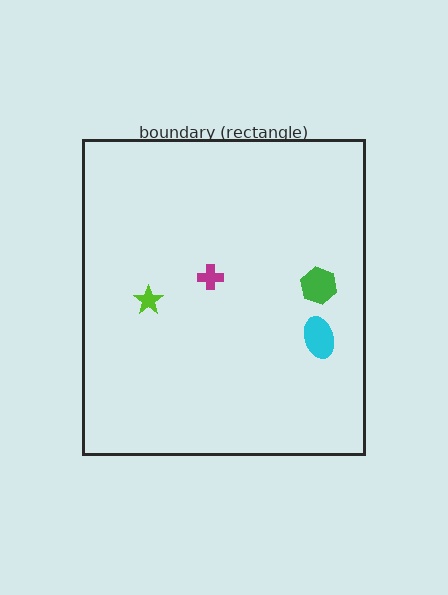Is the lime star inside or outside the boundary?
Inside.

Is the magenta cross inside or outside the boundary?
Inside.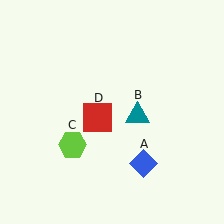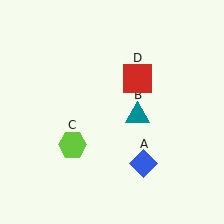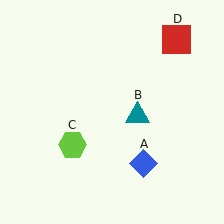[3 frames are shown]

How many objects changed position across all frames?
1 object changed position: red square (object D).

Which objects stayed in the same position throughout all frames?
Blue diamond (object A) and teal triangle (object B) and lime hexagon (object C) remained stationary.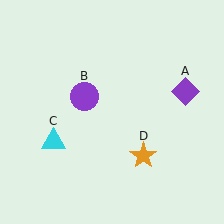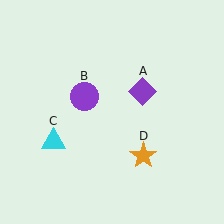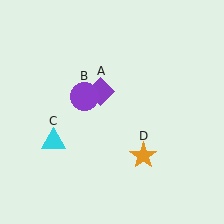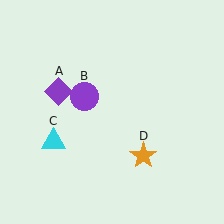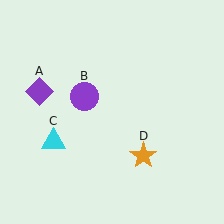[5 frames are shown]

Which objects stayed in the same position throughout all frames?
Purple circle (object B) and cyan triangle (object C) and orange star (object D) remained stationary.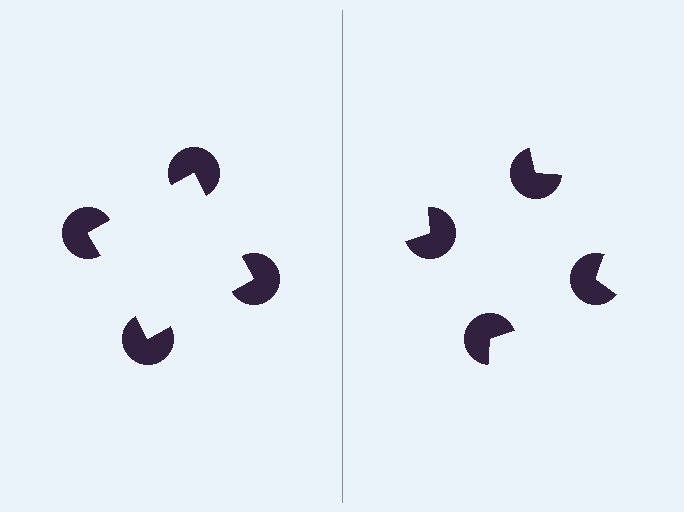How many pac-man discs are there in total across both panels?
8 — 4 on each side.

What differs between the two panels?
The pac-man discs are positioned identically on both sides; only the wedge orientations differ. On the left they align to a square; on the right they are misaligned.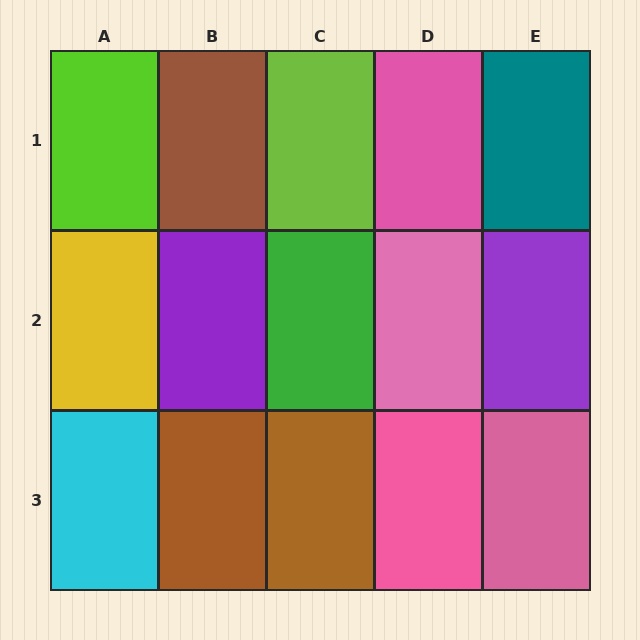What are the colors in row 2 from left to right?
Yellow, purple, green, pink, purple.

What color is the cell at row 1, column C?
Lime.